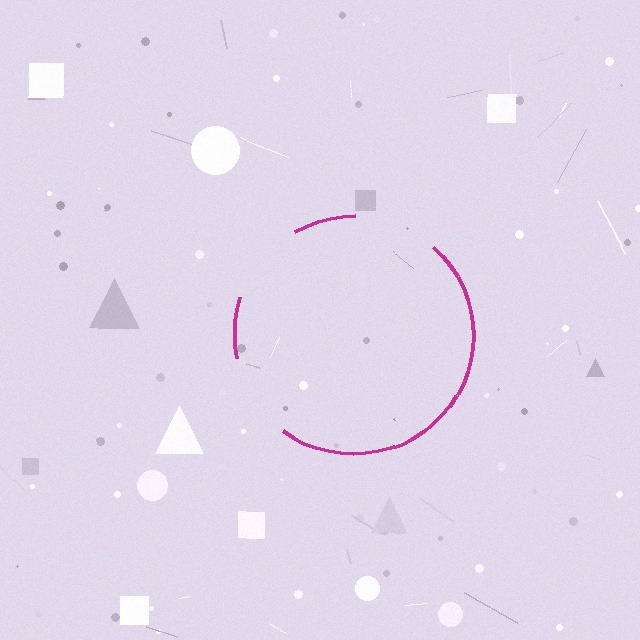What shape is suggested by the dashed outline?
The dashed outline suggests a circle.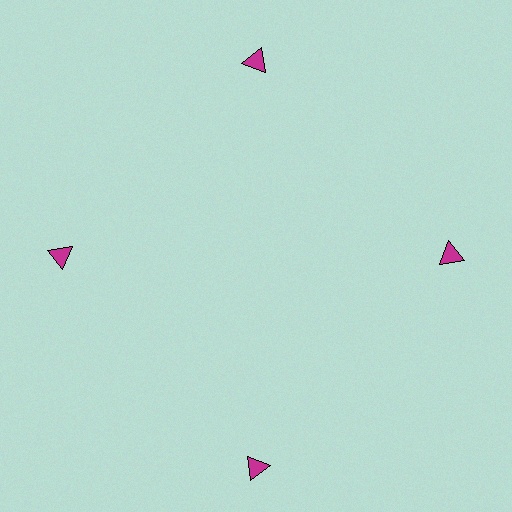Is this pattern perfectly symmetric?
No. The 4 magenta triangles are arranged in a ring, but one element near the 6 o'clock position is pushed outward from the center, breaking the 4-fold rotational symmetry.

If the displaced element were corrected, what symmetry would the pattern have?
It would have 4-fold rotational symmetry — the pattern would map onto itself every 90 degrees.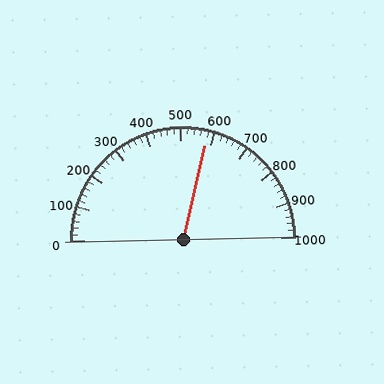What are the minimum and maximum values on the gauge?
The gauge ranges from 0 to 1000.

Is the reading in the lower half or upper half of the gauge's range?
The reading is in the upper half of the range (0 to 1000).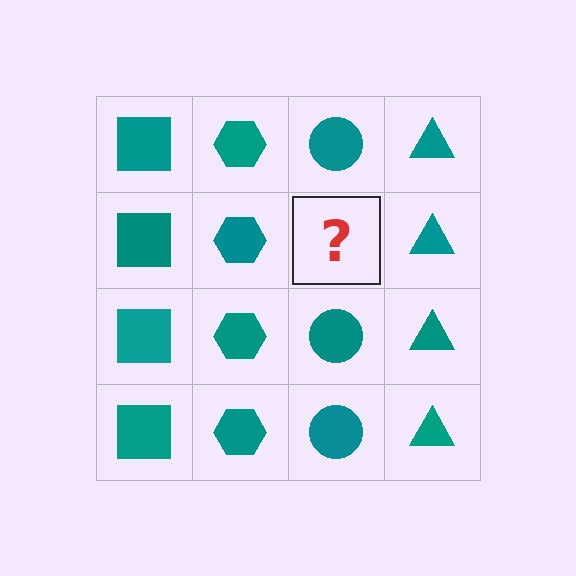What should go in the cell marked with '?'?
The missing cell should contain a teal circle.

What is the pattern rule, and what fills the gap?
The rule is that each column has a consistent shape. The gap should be filled with a teal circle.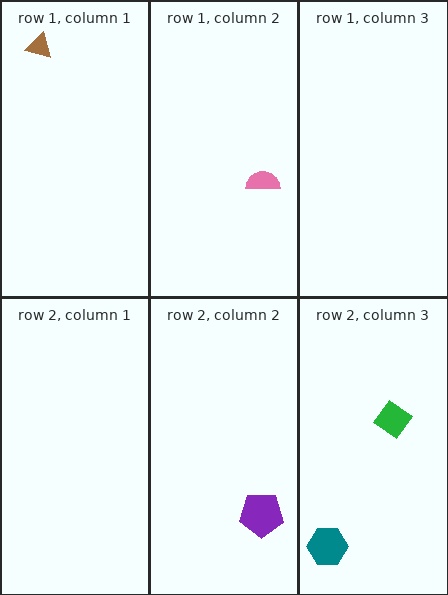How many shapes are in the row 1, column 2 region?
1.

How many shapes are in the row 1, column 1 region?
1.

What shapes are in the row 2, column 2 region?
The purple pentagon.